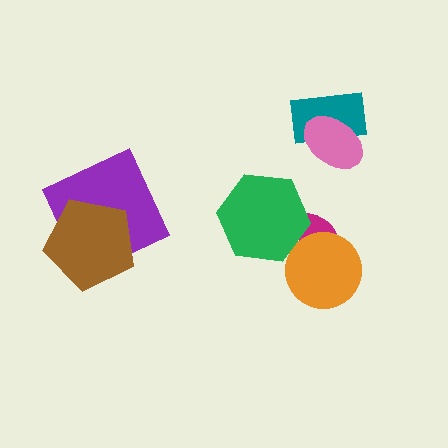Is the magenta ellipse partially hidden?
Yes, it is partially covered by another shape.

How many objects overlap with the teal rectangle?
1 object overlaps with the teal rectangle.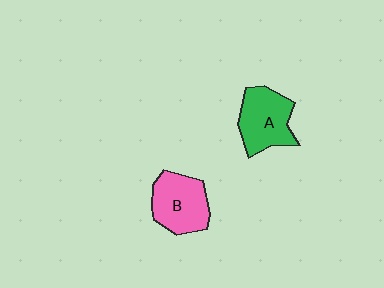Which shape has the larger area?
Shape A (green).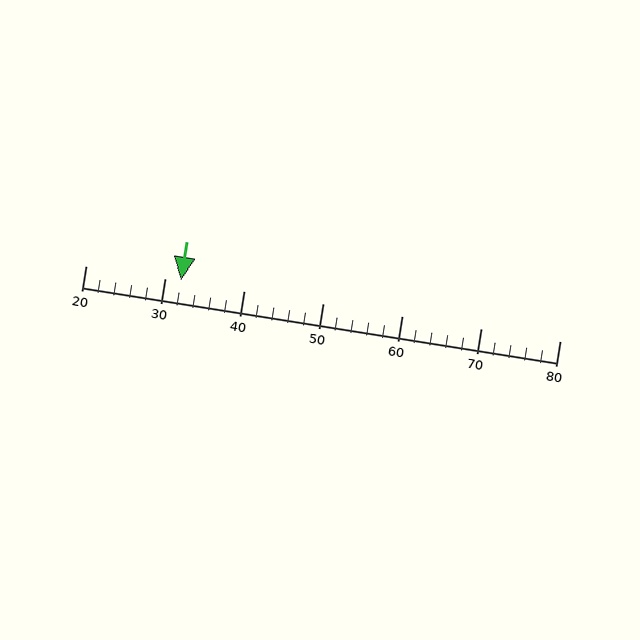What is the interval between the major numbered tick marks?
The major tick marks are spaced 10 units apart.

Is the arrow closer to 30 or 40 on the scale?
The arrow is closer to 30.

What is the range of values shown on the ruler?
The ruler shows values from 20 to 80.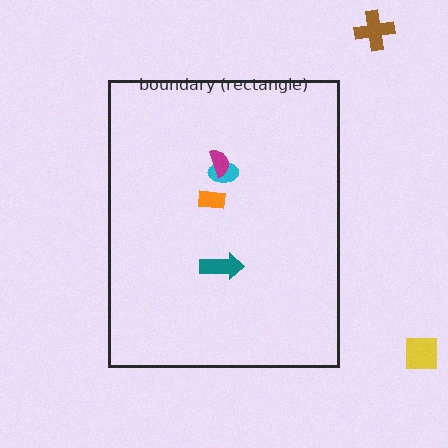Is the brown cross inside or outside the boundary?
Outside.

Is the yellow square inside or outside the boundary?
Outside.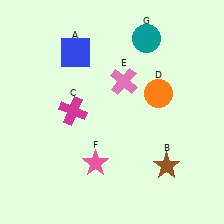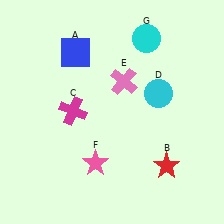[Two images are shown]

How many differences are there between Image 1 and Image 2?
There are 3 differences between the two images.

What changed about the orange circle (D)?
In Image 1, D is orange. In Image 2, it changed to cyan.